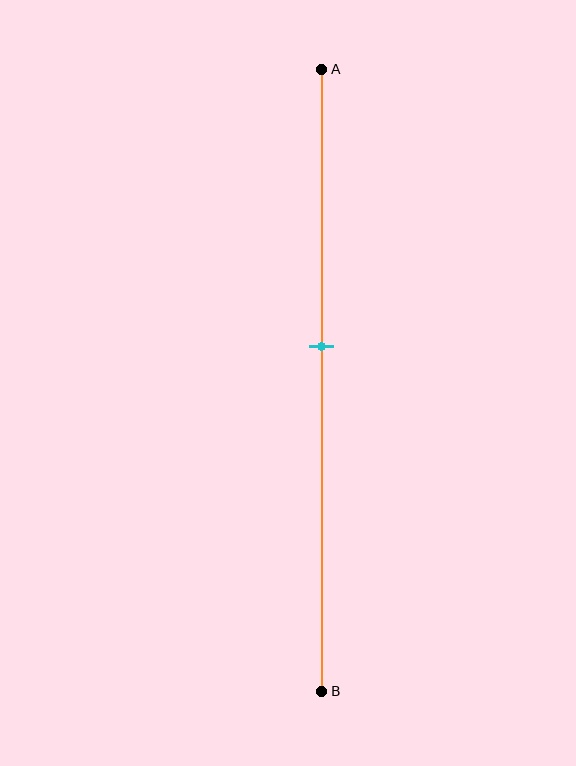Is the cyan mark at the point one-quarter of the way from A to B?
No, the mark is at about 45% from A, not at the 25% one-quarter point.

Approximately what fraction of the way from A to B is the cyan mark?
The cyan mark is approximately 45% of the way from A to B.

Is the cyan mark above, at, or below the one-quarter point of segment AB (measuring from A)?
The cyan mark is below the one-quarter point of segment AB.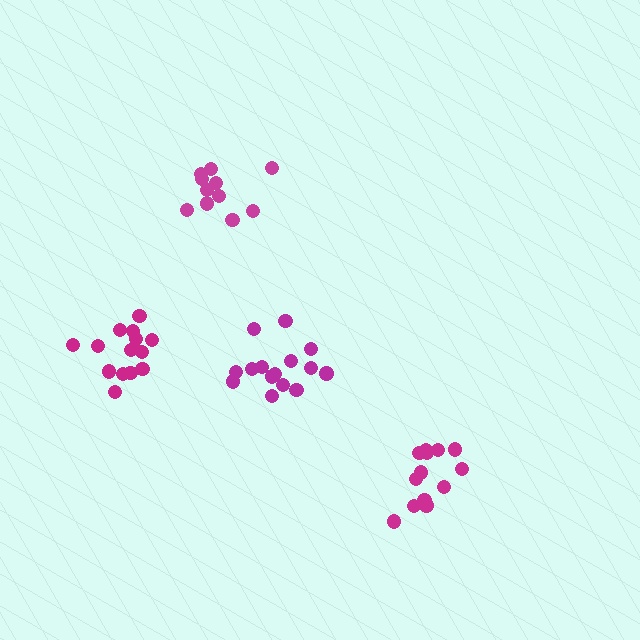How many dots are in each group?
Group 1: 13 dots, Group 2: 15 dots, Group 3: 11 dots, Group 4: 15 dots (54 total).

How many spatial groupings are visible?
There are 4 spatial groupings.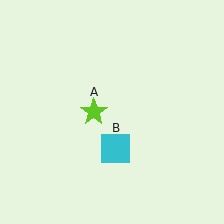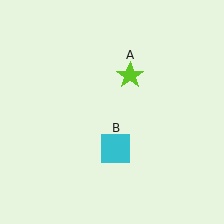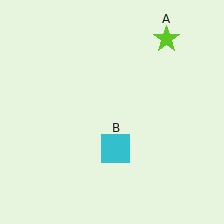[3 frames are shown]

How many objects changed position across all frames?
1 object changed position: lime star (object A).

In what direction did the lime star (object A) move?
The lime star (object A) moved up and to the right.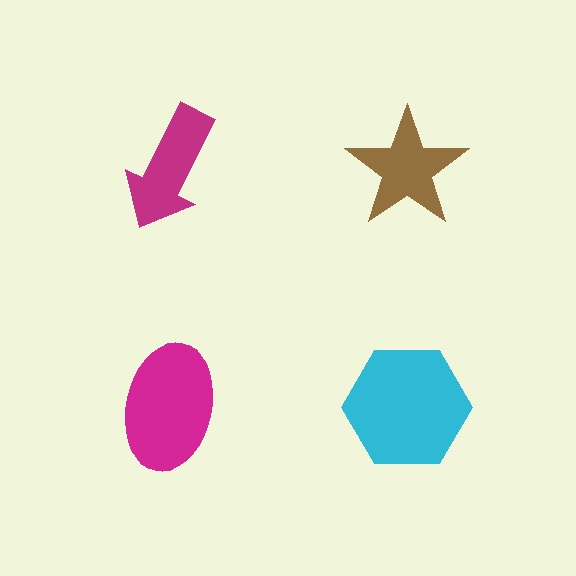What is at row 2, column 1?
A magenta ellipse.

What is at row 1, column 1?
A magenta arrow.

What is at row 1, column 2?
A brown star.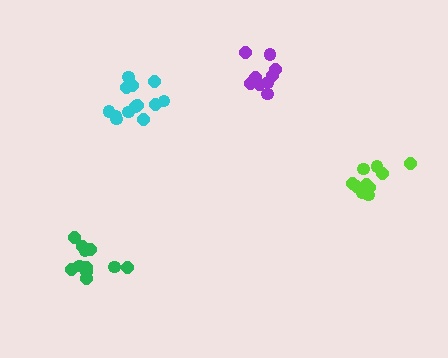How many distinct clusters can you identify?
There are 4 distinct clusters.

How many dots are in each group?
Group 1: 14 dots, Group 2: 10 dots, Group 3: 9 dots, Group 4: 11 dots (44 total).